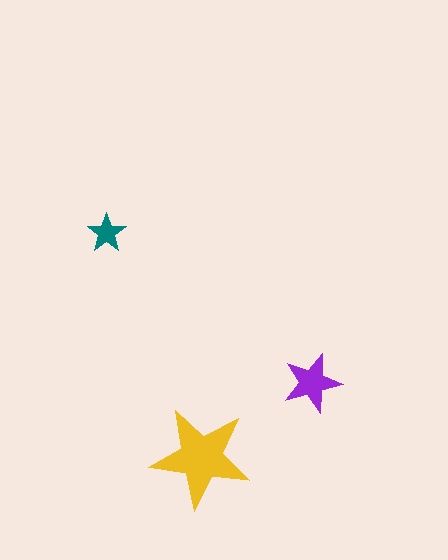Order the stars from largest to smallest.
the yellow one, the purple one, the teal one.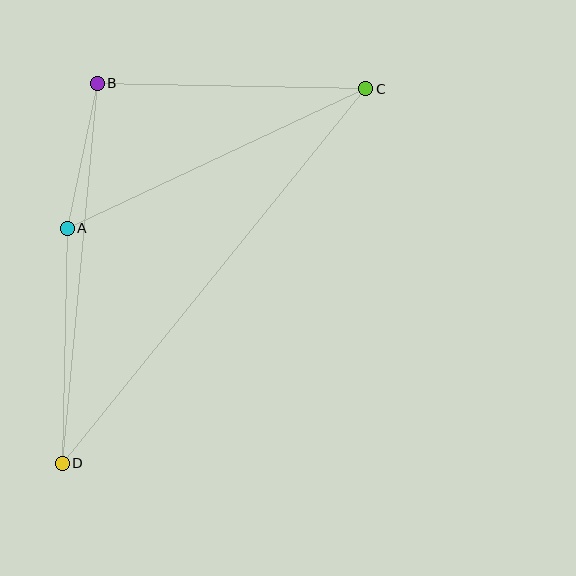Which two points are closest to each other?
Points A and B are closest to each other.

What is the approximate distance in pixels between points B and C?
The distance between B and C is approximately 268 pixels.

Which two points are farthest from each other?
Points C and D are farthest from each other.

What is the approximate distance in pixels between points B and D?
The distance between B and D is approximately 381 pixels.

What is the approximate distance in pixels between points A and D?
The distance between A and D is approximately 235 pixels.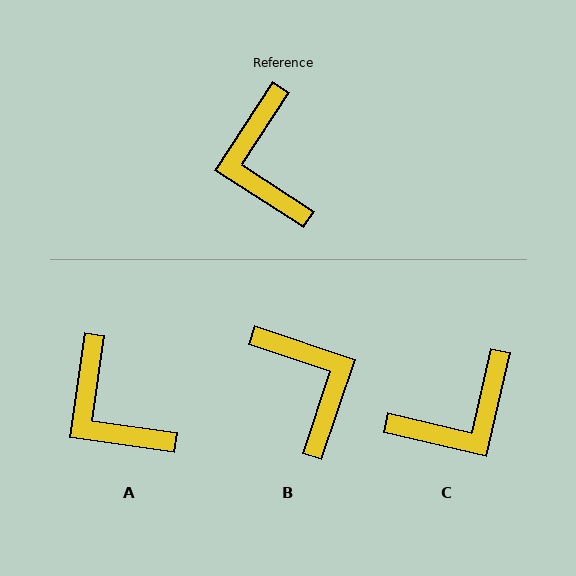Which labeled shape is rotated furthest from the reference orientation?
B, about 166 degrees away.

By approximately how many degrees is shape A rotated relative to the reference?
Approximately 25 degrees counter-clockwise.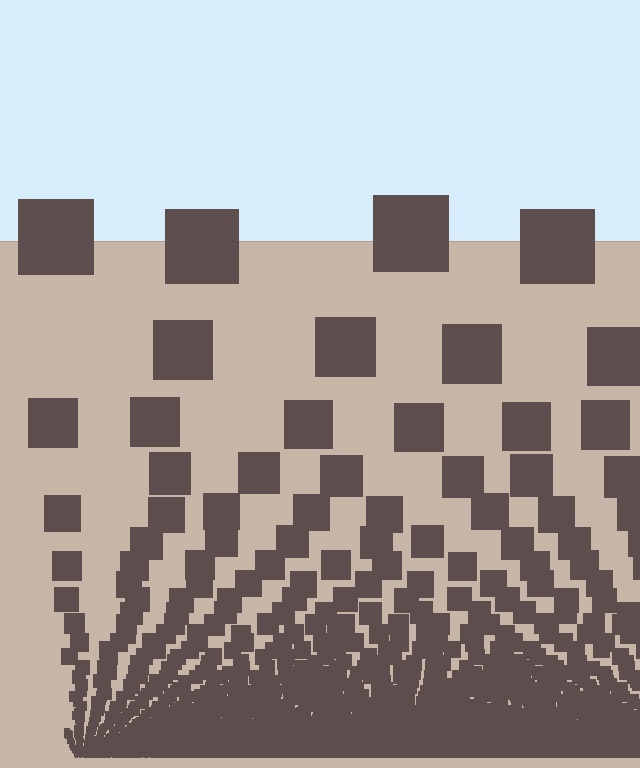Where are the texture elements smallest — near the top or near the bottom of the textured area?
Near the bottom.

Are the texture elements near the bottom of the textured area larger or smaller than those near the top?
Smaller. The gradient is inverted — elements near the bottom are smaller and denser.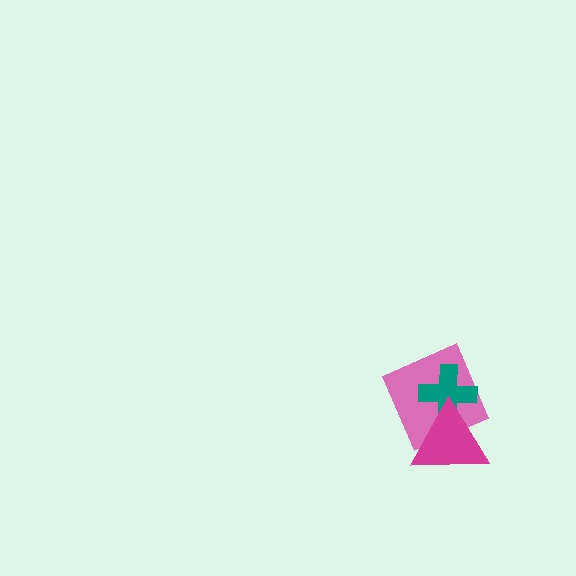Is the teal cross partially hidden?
Yes, it is partially covered by another shape.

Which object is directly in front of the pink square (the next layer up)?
The teal cross is directly in front of the pink square.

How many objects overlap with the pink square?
2 objects overlap with the pink square.